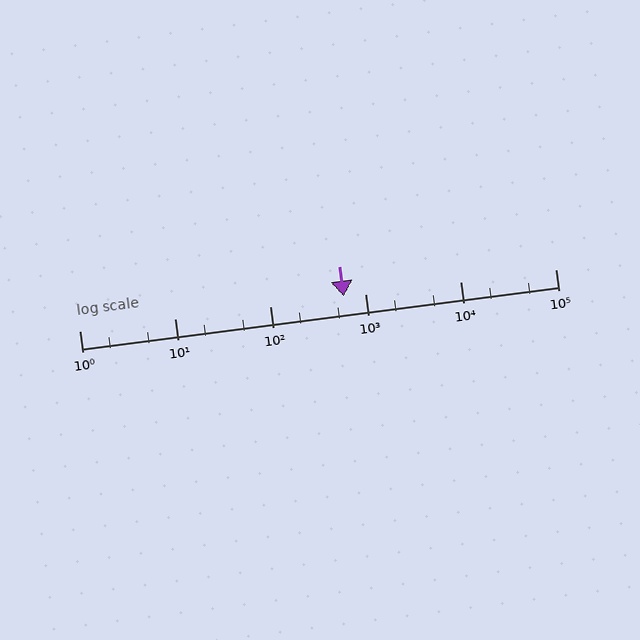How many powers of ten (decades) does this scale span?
The scale spans 5 decades, from 1 to 100000.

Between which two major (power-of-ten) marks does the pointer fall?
The pointer is between 100 and 1000.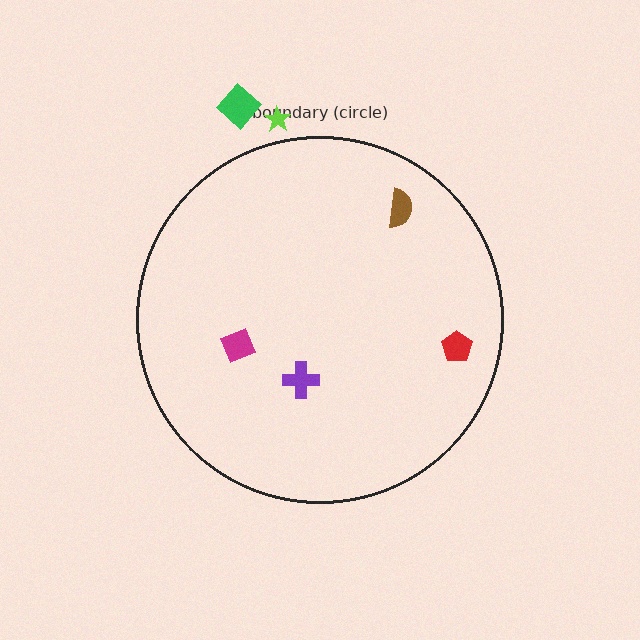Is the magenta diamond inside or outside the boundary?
Inside.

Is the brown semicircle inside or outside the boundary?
Inside.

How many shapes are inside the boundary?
4 inside, 2 outside.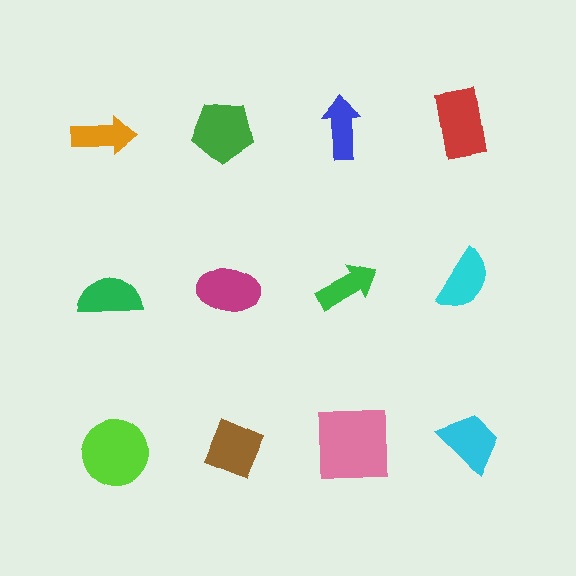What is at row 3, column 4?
A cyan trapezoid.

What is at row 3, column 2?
A brown diamond.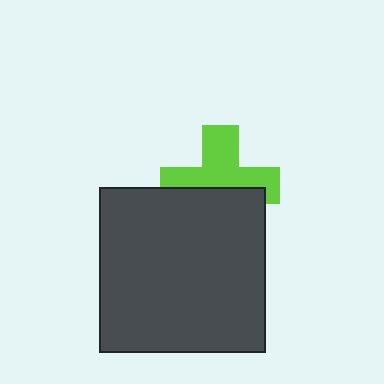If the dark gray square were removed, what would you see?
You would see the complete lime cross.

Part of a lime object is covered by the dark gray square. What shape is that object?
It is a cross.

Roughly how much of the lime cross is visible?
About half of it is visible (roughly 56%).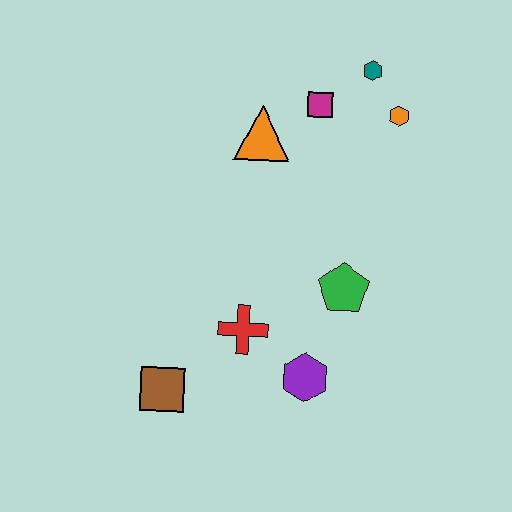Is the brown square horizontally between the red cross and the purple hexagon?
No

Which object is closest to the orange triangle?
The magenta square is closest to the orange triangle.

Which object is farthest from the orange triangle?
The brown square is farthest from the orange triangle.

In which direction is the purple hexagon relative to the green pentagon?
The purple hexagon is below the green pentagon.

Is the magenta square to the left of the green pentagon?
Yes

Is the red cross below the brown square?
No